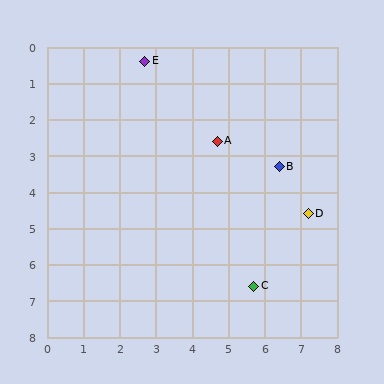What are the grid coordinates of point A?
Point A is at approximately (4.7, 2.6).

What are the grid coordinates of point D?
Point D is at approximately (7.2, 4.6).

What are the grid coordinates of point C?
Point C is at approximately (5.7, 6.6).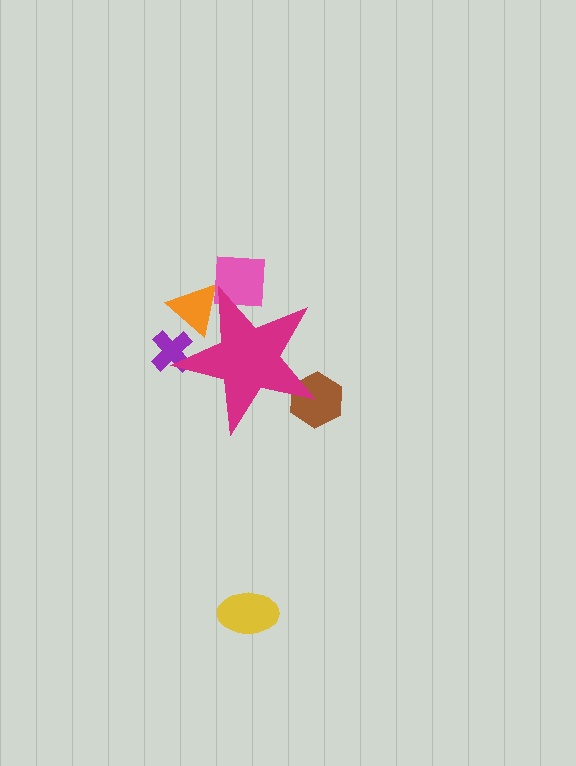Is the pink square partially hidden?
Yes, the pink square is partially hidden behind the magenta star.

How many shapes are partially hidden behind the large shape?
4 shapes are partially hidden.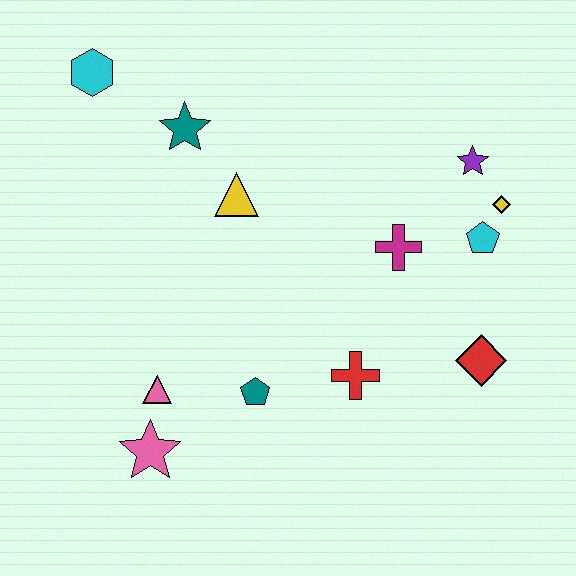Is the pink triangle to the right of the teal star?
No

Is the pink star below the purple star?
Yes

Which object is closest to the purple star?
The yellow diamond is closest to the purple star.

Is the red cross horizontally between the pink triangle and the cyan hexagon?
No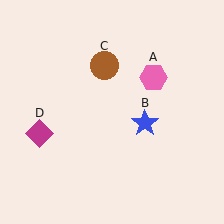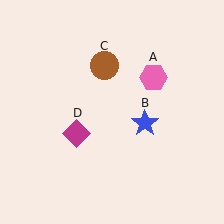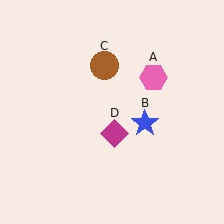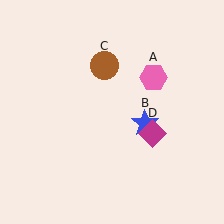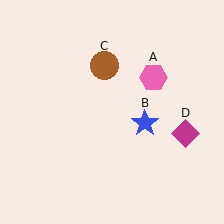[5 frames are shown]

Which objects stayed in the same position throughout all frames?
Pink hexagon (object A) and blue star (object B) and brown circle (object C) remained stationary.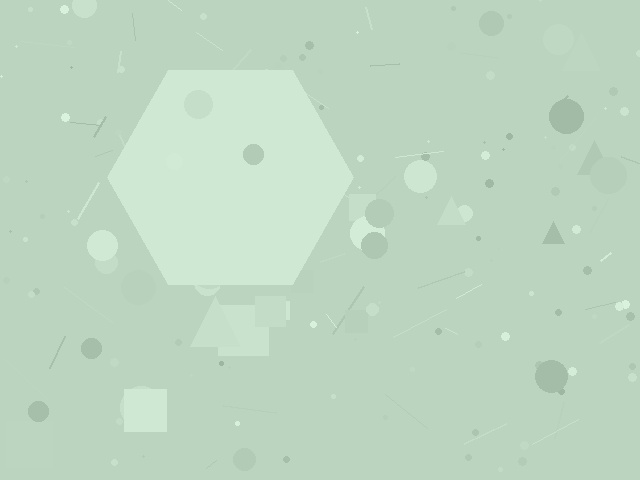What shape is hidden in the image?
A hexagon is hidden in the image.